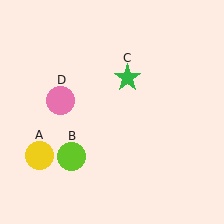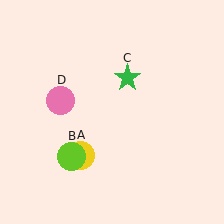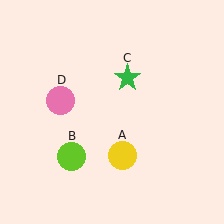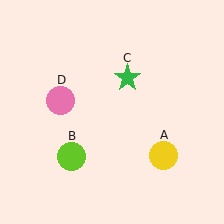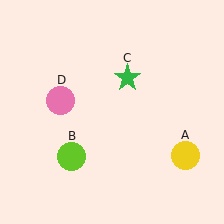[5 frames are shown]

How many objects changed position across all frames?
1 object changed position: yellow circle (object A).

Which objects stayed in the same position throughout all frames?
Lime circle (object B) and green star (object C) and pink circle (object D) remained stationary.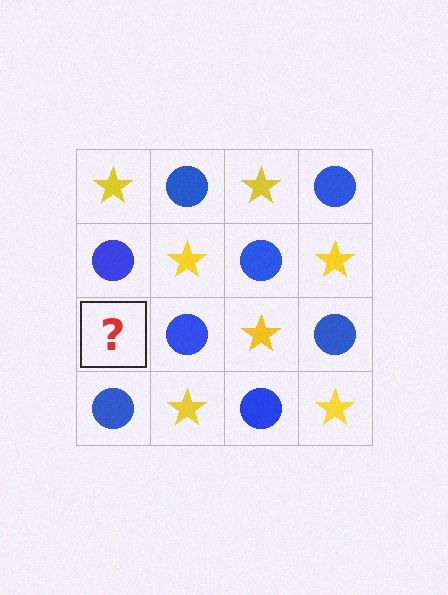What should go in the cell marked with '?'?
The missing cell should contain a yellow star.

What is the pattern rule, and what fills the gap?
The rule is that it alternates yellow star and blue circle in a checkerboard pattern. The gap should be filled with a yellow star.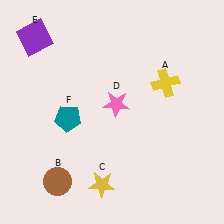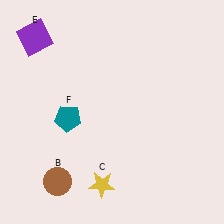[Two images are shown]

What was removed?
The yellow cross (A), the pink star (D) were removed in Image 2.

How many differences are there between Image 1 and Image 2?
There are 2 differences between the two images.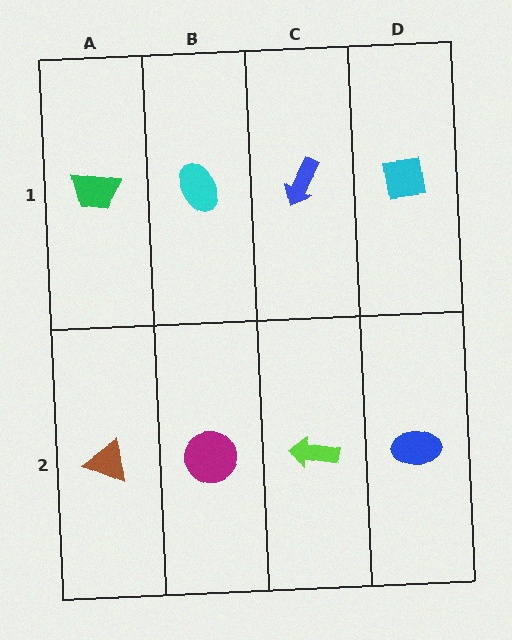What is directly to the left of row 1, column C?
A cyan ellipse.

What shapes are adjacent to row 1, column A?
A brown triangle (row 2, column A), a cyan ellipse (row 1, column B).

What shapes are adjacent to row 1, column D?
A blue ellipse (row 2, column D), a blue arrow (row 1, column C).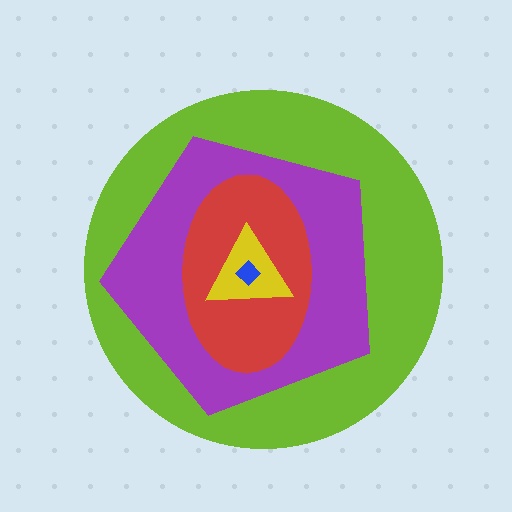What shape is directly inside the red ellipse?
The yellow triangle.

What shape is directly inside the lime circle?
The purple pentagon.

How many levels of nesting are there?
5.